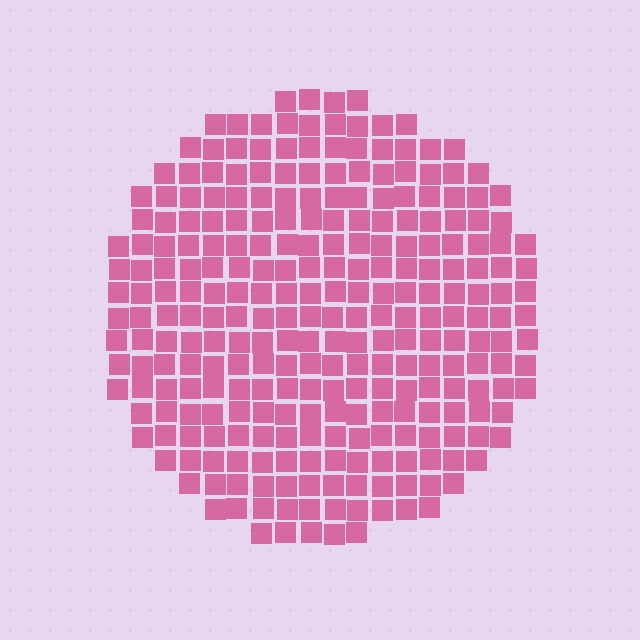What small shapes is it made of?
It is made of small squares.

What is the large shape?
The large shape is a circle.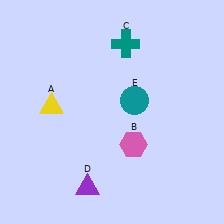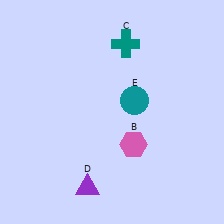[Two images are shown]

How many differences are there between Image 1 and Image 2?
There is 1 difference between the two images.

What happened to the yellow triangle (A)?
The yellow triangle (A) was removed in Image 2. It was in the top-left area of Image 1.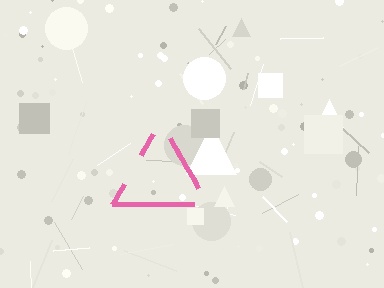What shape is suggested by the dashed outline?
The dashed outline suggests a triangle.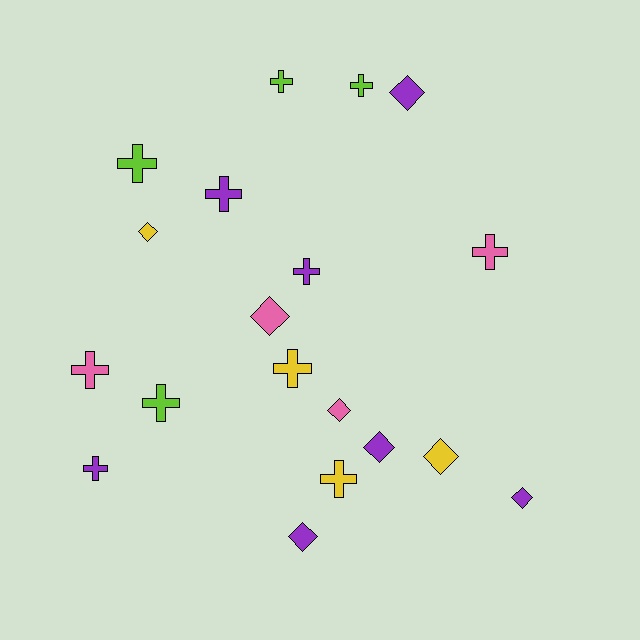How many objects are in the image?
There are 19 objects.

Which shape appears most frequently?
Cross, with 11 objects.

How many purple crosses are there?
There are 3 purple crosses.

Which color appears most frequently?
Purple, with 7 objects.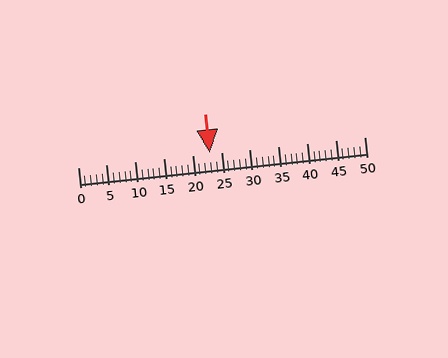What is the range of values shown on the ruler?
The ruler shows values from 0 to 50.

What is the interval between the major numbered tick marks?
The major tick marks are spaced 5 units apart.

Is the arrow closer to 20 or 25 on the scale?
The arrow is closer to 25.